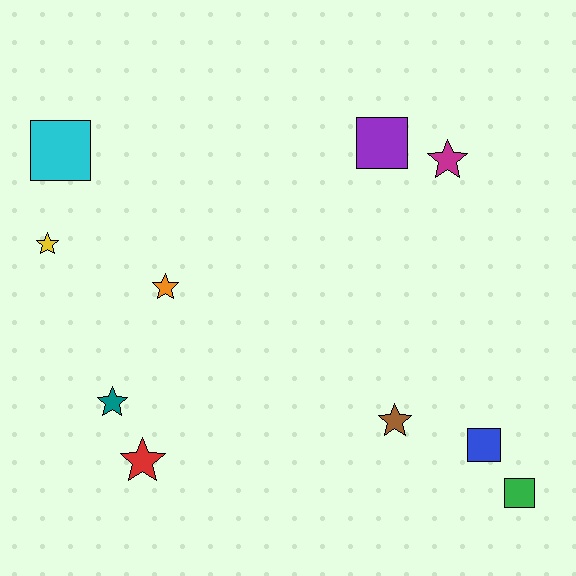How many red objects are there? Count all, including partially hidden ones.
There is 1 red object.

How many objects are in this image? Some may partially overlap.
There are 10 objects.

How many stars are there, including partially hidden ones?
There are 6 stars.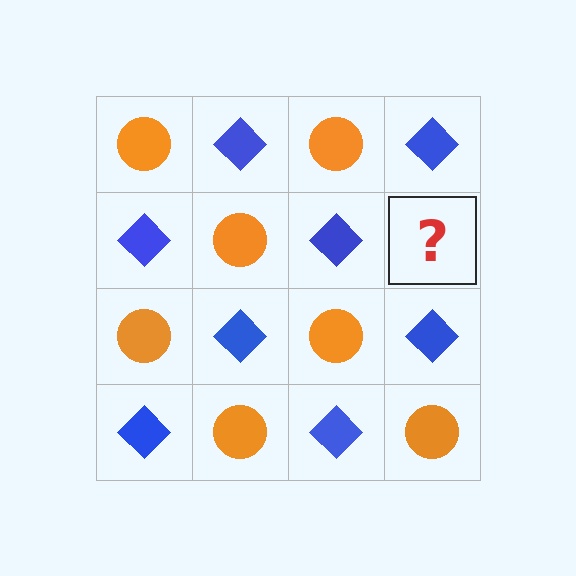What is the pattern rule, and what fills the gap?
The rule is that it alternates orange circle and blue diamond in a checkerboard pattern. The gap should be filled with an orange circle.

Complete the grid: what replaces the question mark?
The question mark should be replaced with an orange circle.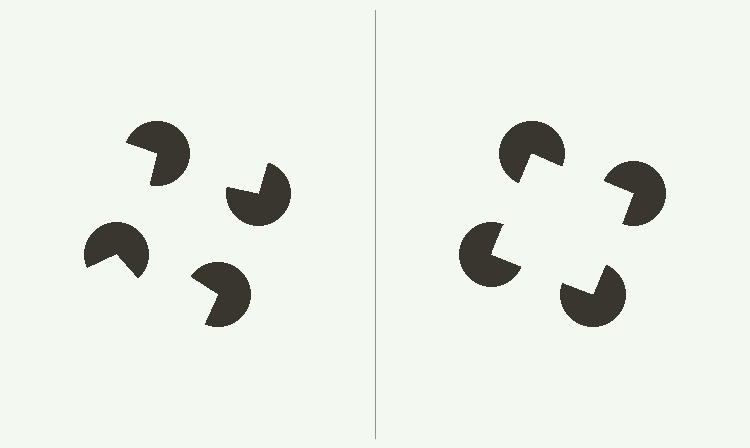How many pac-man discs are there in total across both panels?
8 — 4 on each side.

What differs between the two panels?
The pac-man discs are positioned identically on both sides; only the wedge orientations differ. On the right they align to a square; on the left they are misaligned.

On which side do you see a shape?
An illusory square appears on the right side. On the left side the wedge cuts are rotated, so no coherent shape forms.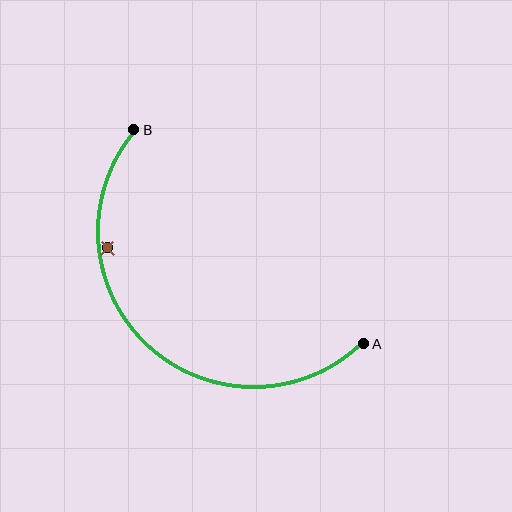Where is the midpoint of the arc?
The arc midpoint is the point on the curve farthest from the straight line joining A and B. It sits below and to the left of that line.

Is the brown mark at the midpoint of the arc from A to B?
No — the brown mark does not lie on the arc at all. It sits slightly inside the curve.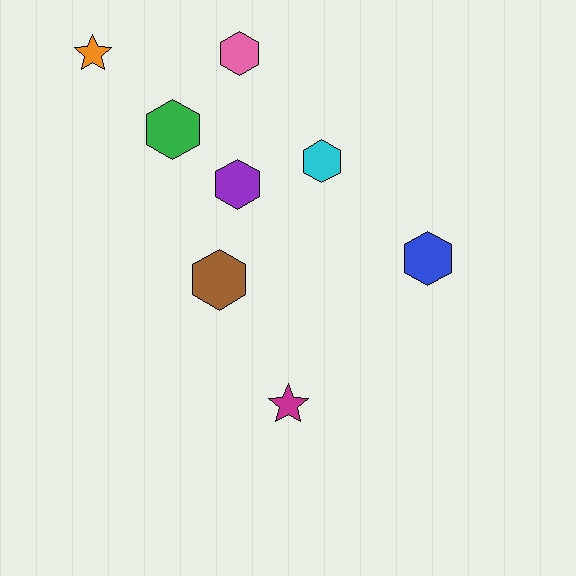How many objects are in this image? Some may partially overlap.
There are 8 objects.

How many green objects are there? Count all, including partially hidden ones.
There is 1 green object.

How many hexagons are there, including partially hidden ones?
There are 6 hexagons.